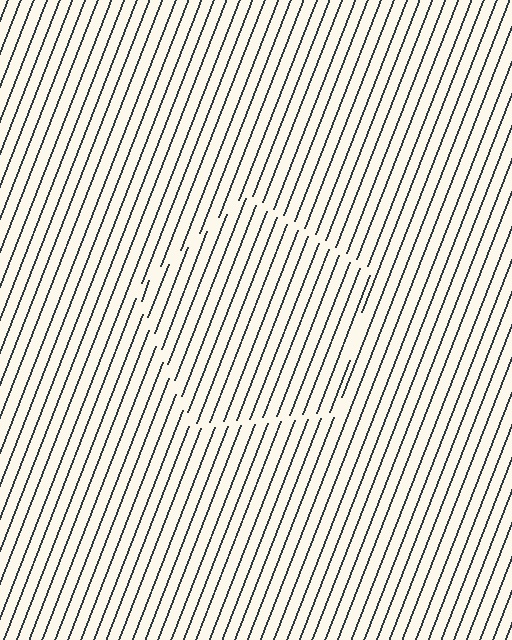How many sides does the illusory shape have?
5 sides — the line-ends trace a pentagon.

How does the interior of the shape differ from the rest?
The interior of the shape contains the same grating, shifted by half a period — the contour is defined by the phase discontinuity where line-ends from the inner and outer gratings abut.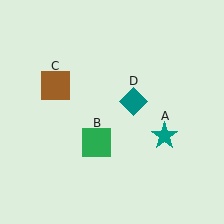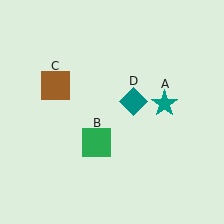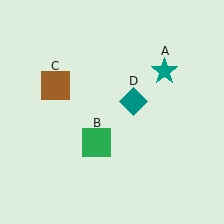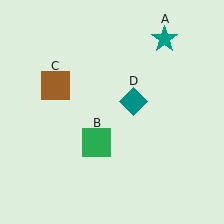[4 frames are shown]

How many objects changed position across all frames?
1 object changed position: teal star (object A).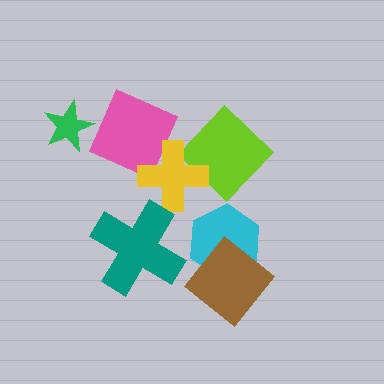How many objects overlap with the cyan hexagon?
1 object overlaps with the cyan hexagon.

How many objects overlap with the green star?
0 objects overlap with the green star.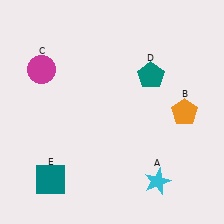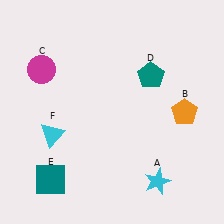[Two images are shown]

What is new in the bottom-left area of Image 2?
A cyan triangle (F) was added in the bottom-left area of Image 2.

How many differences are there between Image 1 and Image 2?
There is 1 difference between the two images.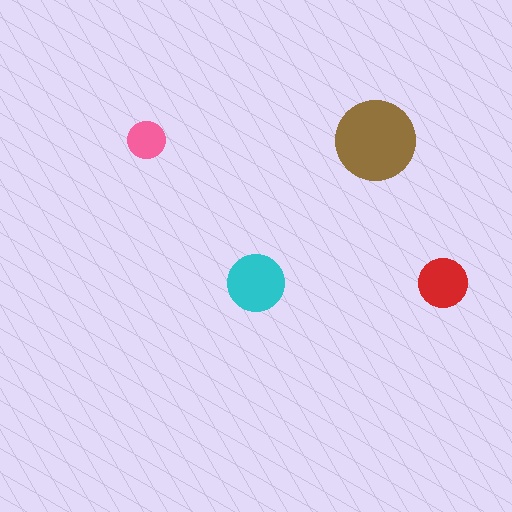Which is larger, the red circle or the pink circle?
The red one.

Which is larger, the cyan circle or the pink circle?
The cyan one.